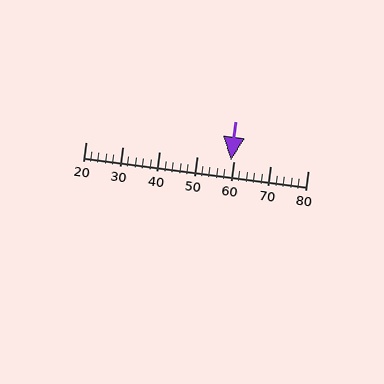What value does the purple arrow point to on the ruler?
The purple arrow points to approximately 59.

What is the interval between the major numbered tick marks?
The major tick marks are spaced 10 units apart.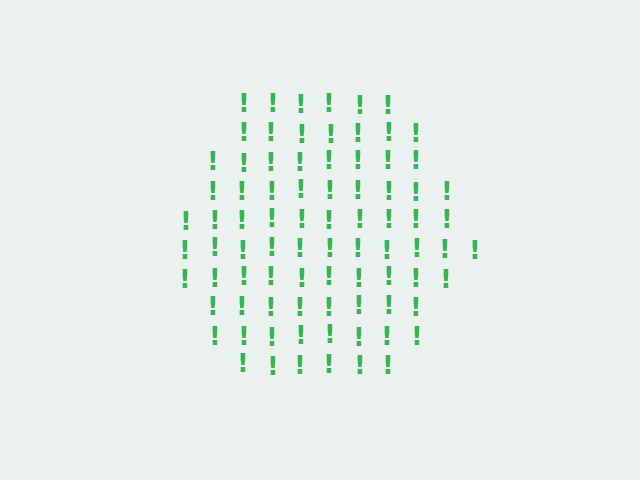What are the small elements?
The small elements are exclamation marks.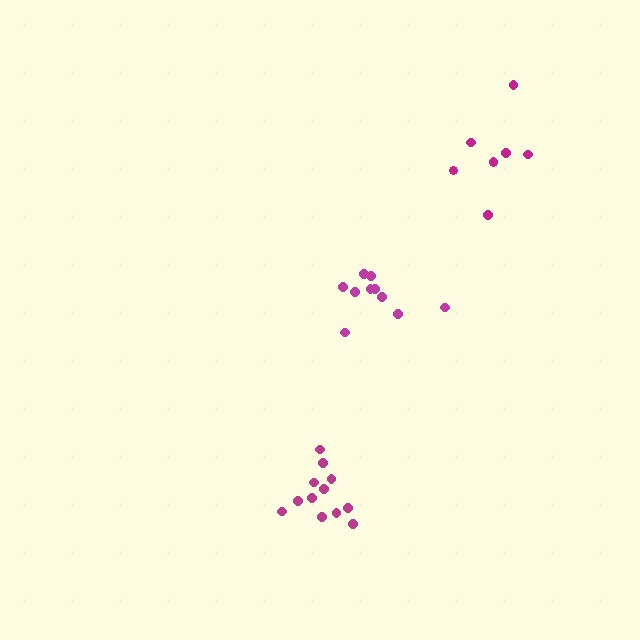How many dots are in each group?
Group 1: 12 dots, Group 2: 10 dots, Group 3: 8 dots (30 total).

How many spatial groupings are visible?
There are 3 spatial groupings.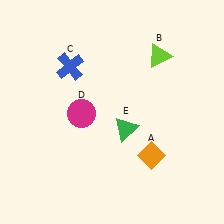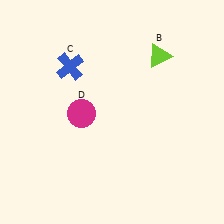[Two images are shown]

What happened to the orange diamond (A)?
The orange diamond (A) was removed in Image 2. It was in the bottom-right area of Image 1.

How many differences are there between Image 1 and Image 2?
There are 2 differences between the two images.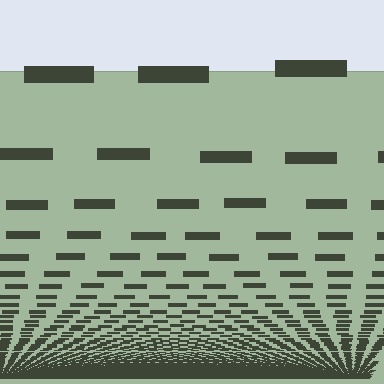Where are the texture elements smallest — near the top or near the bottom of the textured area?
Near the bottom.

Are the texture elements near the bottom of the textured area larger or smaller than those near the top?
Smaller. The gradient is inverted — elements near the bottom are smaller and denser.